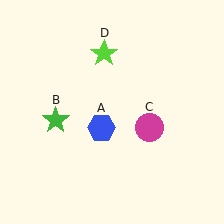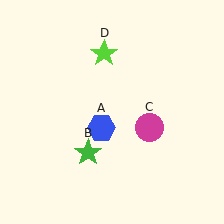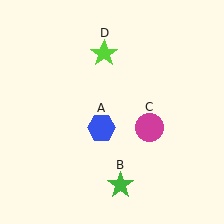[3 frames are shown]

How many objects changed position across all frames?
1 object changed position: green star (object B).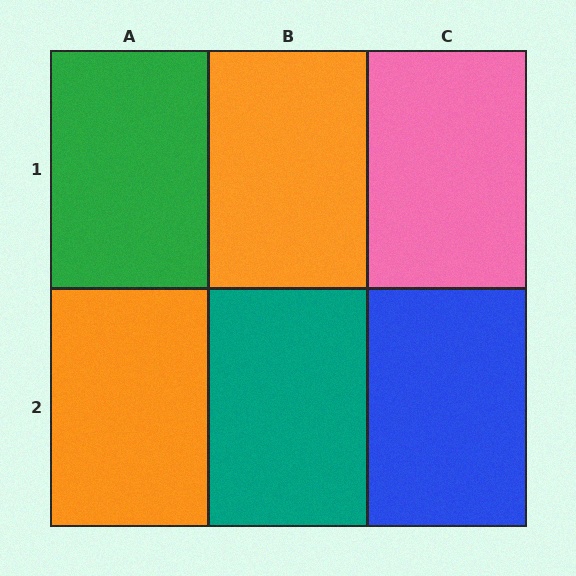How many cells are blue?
1 cell is blue.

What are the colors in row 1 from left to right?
Green, orange, pink.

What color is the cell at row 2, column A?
Orange.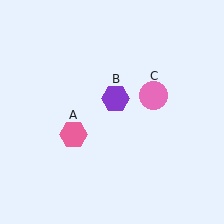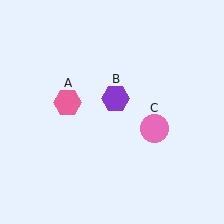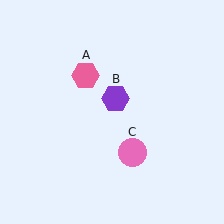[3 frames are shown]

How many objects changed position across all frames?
2 objects changed position: pink hexagon (object A), pink circle (object C).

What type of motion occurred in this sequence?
The pink hexagon (object A), pink circle (object C) rotated clockwise around the center of the scene.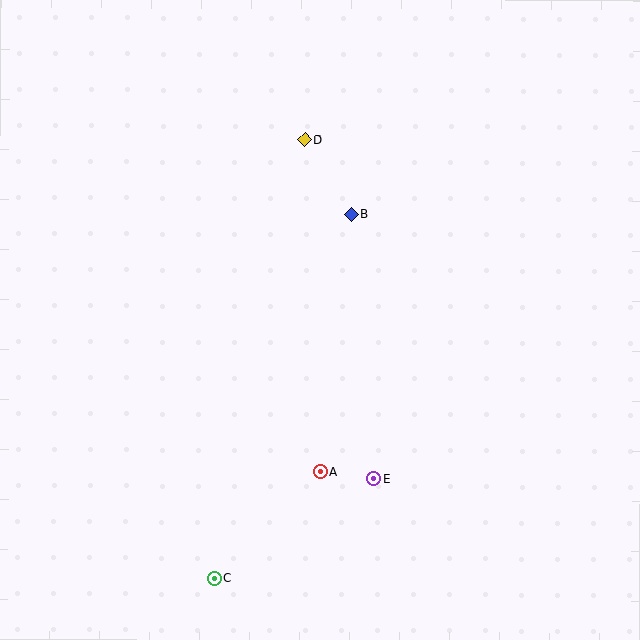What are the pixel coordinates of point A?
Point A is at (320, 472).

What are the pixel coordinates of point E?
Point E is at (373, 479).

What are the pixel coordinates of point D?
Point D is at (305, 140).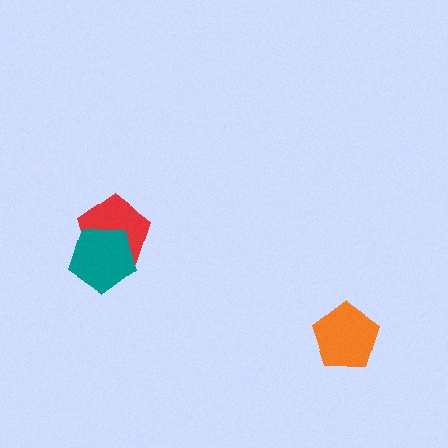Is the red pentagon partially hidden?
Yes, it is partially covered by another shape.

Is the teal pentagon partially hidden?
No, no other shape covers it.